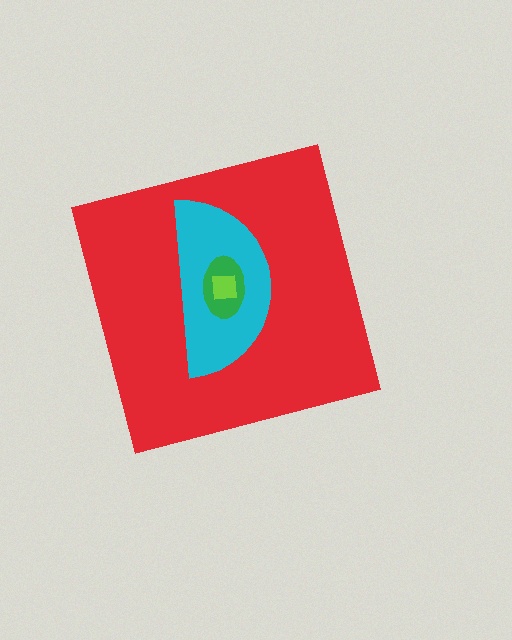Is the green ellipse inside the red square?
Yes.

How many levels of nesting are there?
4.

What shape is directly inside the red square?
The cyan semicircle.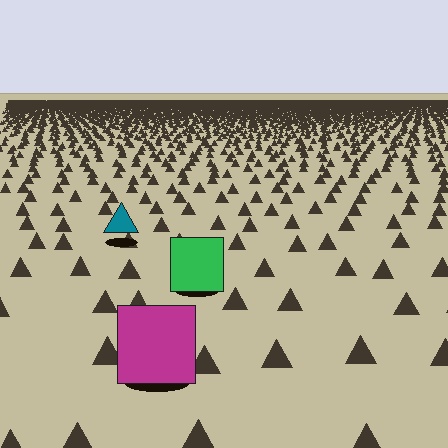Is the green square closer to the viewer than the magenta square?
No. The magenta square is closer — you can tell from the texture gradient: the ground texture is coarser near it.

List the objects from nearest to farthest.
From nearest to farthest: the magenta square, the green square, the teal triangle.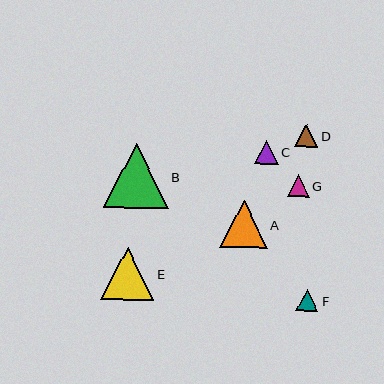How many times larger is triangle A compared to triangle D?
Triangle A is approximately 2.0 times the size of triangle D.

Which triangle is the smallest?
Triangle G is the smallest with a size of approximately 22 pixels.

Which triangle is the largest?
Triangle B is the largest with a size of approximately 65 pixels.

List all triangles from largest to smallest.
From largest to smallest: B, E, A, C, D, F, G.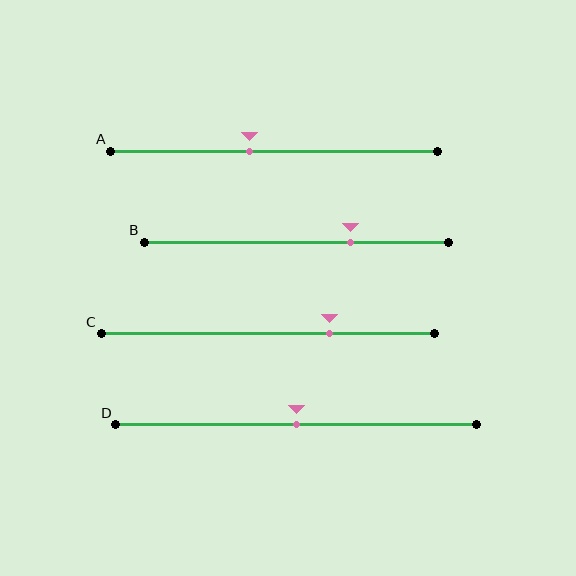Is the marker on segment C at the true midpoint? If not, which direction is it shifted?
No, the marker on segment C is shifted to the right by about 18% of the segment length.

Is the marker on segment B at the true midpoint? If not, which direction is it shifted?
No, the marker on segment B is shifted to the right by about 18% of the segment length.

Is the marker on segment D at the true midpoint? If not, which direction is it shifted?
Yes, the marker on segment D is at the true midpoint.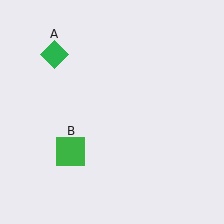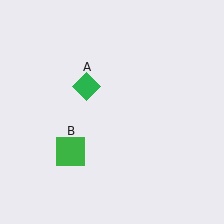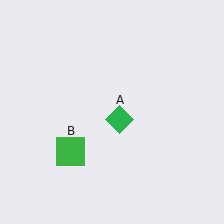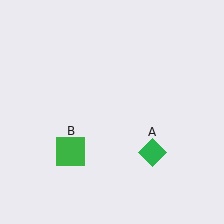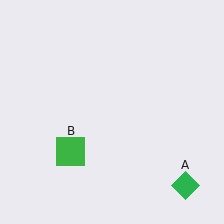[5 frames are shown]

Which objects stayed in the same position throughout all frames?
Green square (object B) remained stationary.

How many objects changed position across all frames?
1 object changed position: green diamond (object A).